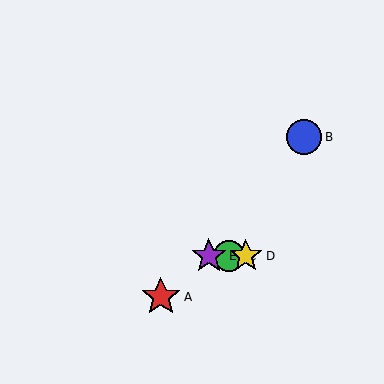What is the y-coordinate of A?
Object A is at y≈297.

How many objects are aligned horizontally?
3 objects (C, D, E) are aligned horizontally.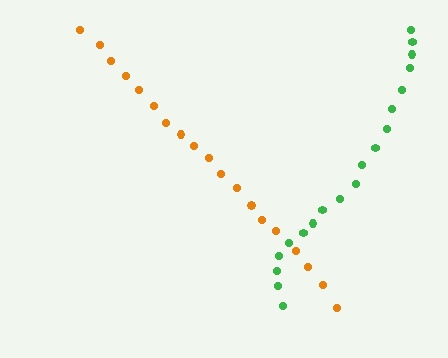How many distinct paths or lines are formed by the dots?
There are 2 distinct paths.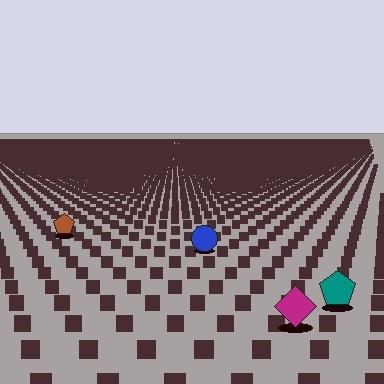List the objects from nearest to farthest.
From nearest to farthest: the magenta diamond, the teal pentagon, the blue circle, the brown pentagon.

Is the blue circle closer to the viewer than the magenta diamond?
No. The magenta diamond is closer — you can tell from the texture gradient: the ground texture is coarser near it.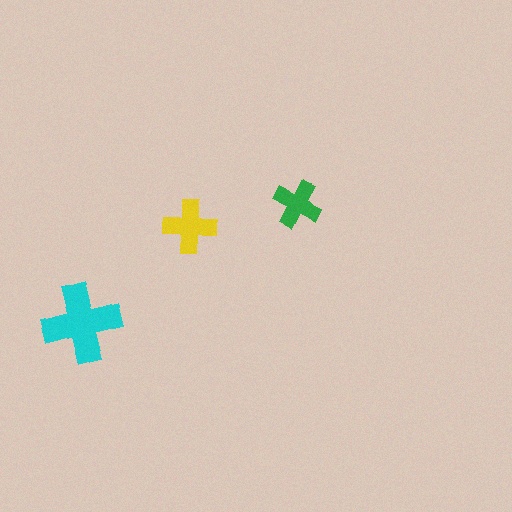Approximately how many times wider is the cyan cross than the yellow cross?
About 1.5 times wider.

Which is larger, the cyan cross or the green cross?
The cyan one.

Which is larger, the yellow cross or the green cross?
The yellow one.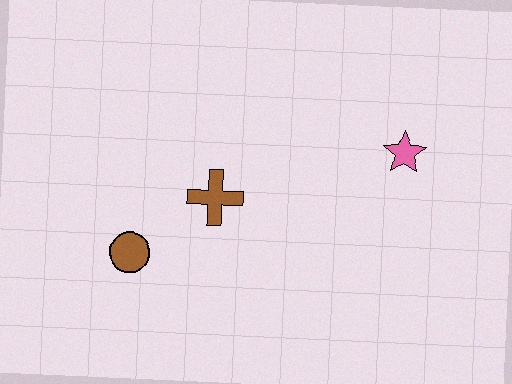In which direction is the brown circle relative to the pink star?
The brown circle is to the left of the pink star.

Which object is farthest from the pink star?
The brown circle is farthest from the pink star.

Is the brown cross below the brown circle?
No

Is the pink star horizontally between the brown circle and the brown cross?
No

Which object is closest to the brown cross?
The brown circle is closest to the brown cross.